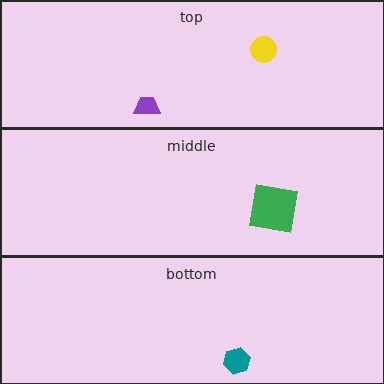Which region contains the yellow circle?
The top region.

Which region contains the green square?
The middle region.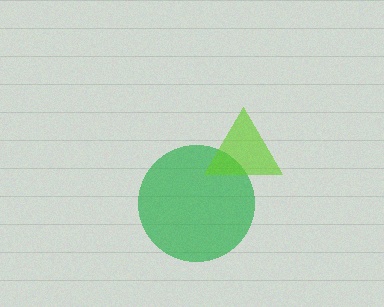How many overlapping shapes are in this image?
There are 2 overlapping shapes in the image.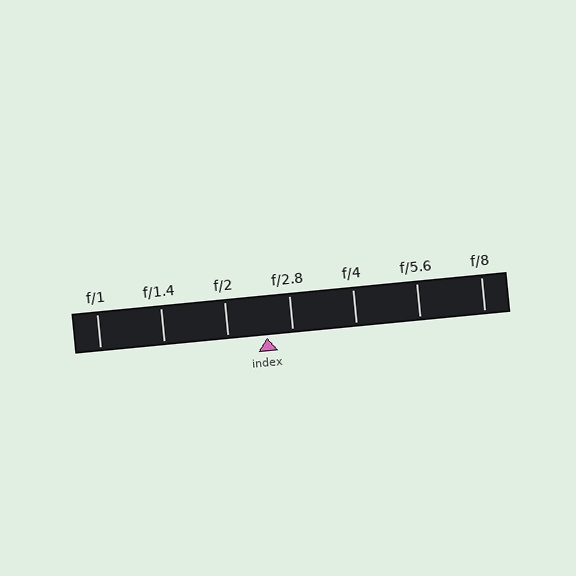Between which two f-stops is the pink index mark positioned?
The index mark is between f/2 and f/2.8.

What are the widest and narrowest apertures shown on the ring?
The widest aperture shown is f/1 and the narrowest is f/8.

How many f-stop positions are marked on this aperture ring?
There are 7 f-stop positions marked.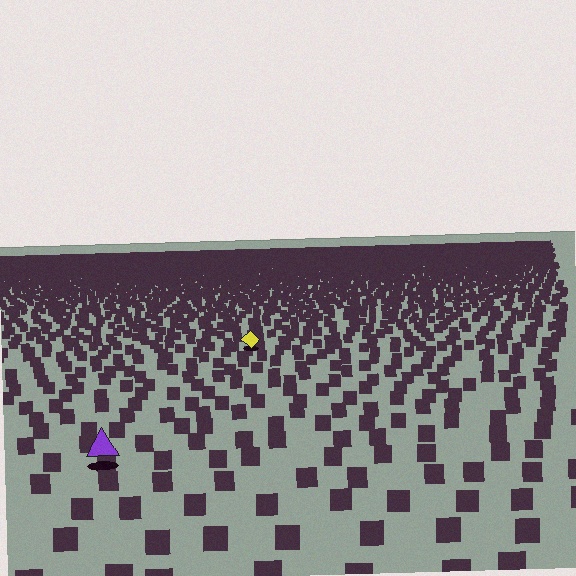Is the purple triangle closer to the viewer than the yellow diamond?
Yes. The purple triangle is closer — you can tell from the texture gradient: the ground texture is coarser near it.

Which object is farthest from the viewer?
The yellow diamond is farthest from the viewer. It appears smaller and the ground texture around it is denser.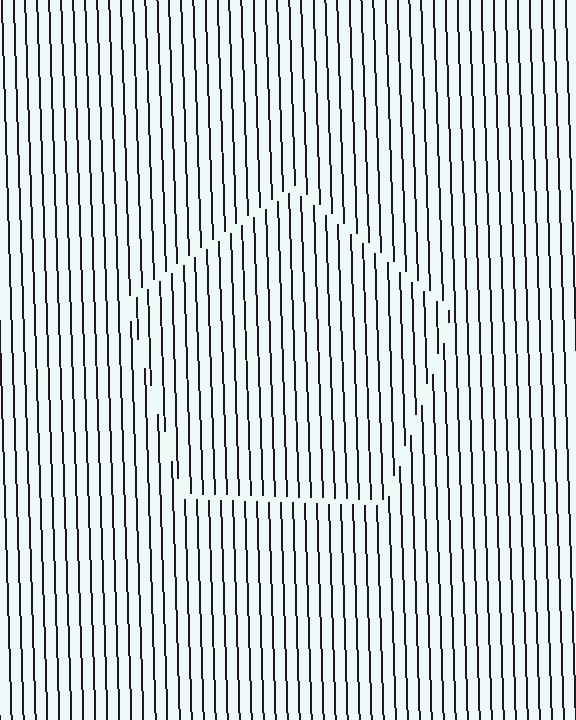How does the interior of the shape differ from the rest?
The interior of the shape contains the same grating, shifted by half a period — the contour is defined by the phase discontinuity where line-ends from the inner and outer gratings abut.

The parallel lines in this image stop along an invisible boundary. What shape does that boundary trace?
An illusory pentagon. The interior of the shape contains the same grating, shifted by half a period — the contour is defined by the phase discontinuity where line-ends from the inner and outer gratings abut.